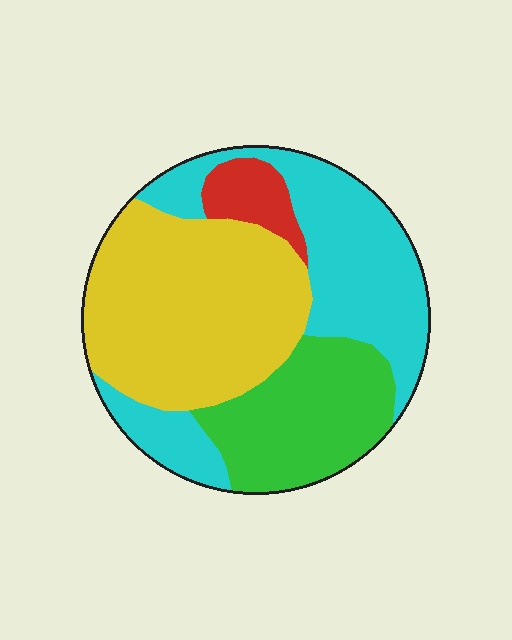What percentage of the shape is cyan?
Cyan takes up about one third (1/3) of the shape.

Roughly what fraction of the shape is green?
Green takes up less than a quarter of the shape.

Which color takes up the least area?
Red, at roughly 5%.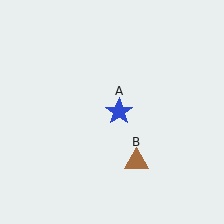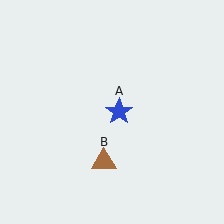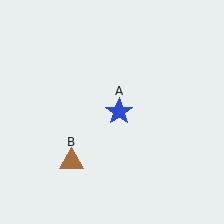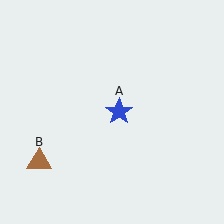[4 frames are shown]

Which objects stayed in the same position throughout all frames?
Blue star (object A) remained stationary.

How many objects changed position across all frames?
1 object changed position: brown triangle (object B).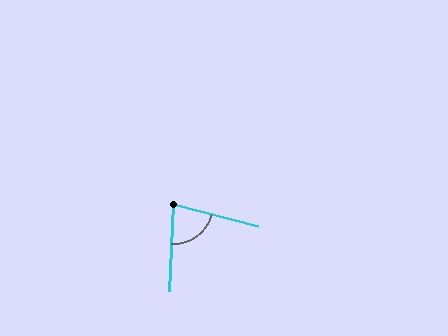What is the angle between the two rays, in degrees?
Approximately 78 degrees.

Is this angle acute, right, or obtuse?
It is acute.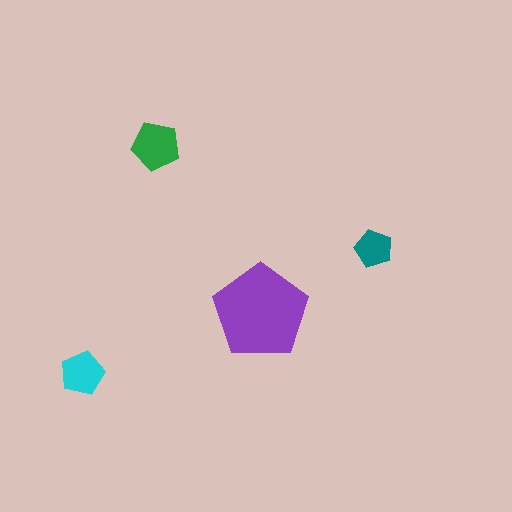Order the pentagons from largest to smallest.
the purple one, the green one, the cyan one, the teal one.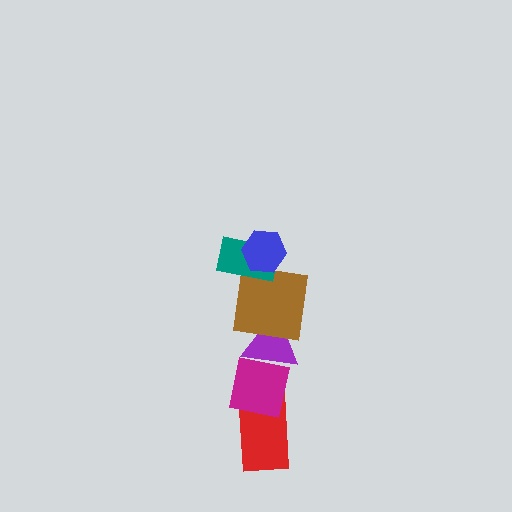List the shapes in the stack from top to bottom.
From top to bottom: the blue hexagon, the teal rectangle, the brown square, the purple triangle, the magenta square, the red rectangle.